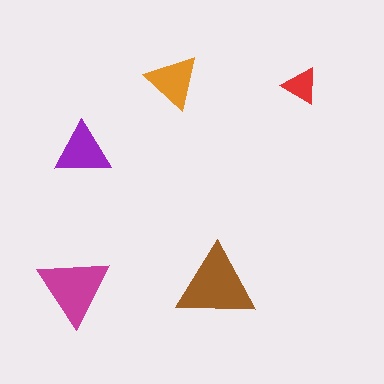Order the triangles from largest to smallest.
the brown one, the magenta one, the purple one, the orange one, the red one.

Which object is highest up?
The orange triangle is topmost.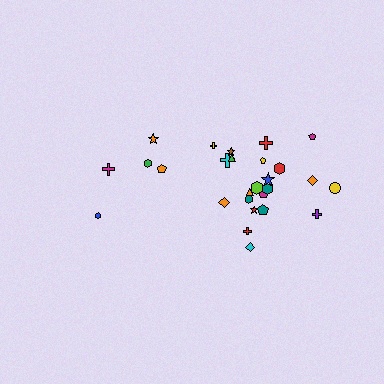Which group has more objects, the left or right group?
The right group.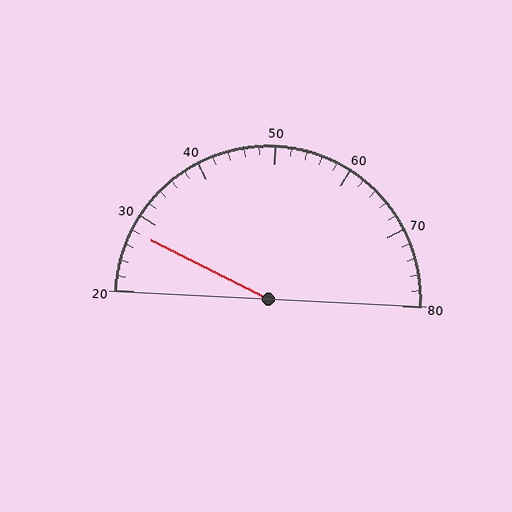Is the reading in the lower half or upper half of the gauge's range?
The reading is in the lower half of the range (20 to 80).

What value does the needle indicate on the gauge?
The needle indicates approximately 28.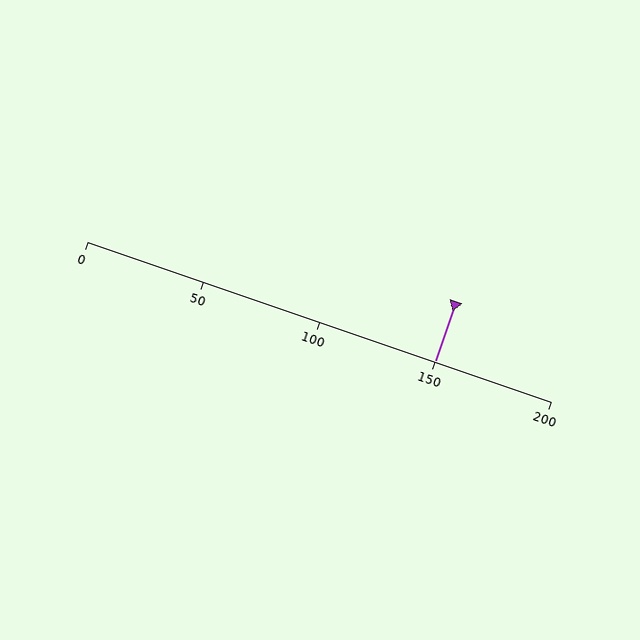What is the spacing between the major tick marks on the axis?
The major ticks are spaced 50 apart.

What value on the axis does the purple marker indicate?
The marker indicates approximately 150.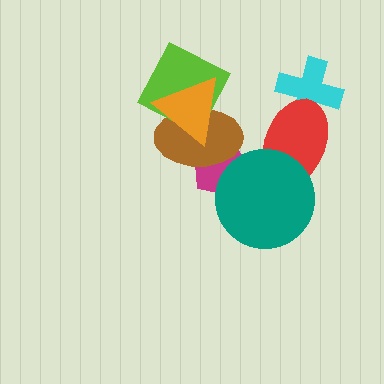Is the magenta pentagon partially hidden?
Yes, it is partially covered by another shape.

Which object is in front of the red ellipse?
The teal circle is in front of the red ellipse.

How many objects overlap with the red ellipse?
2 objects overlap with the red ellipse.